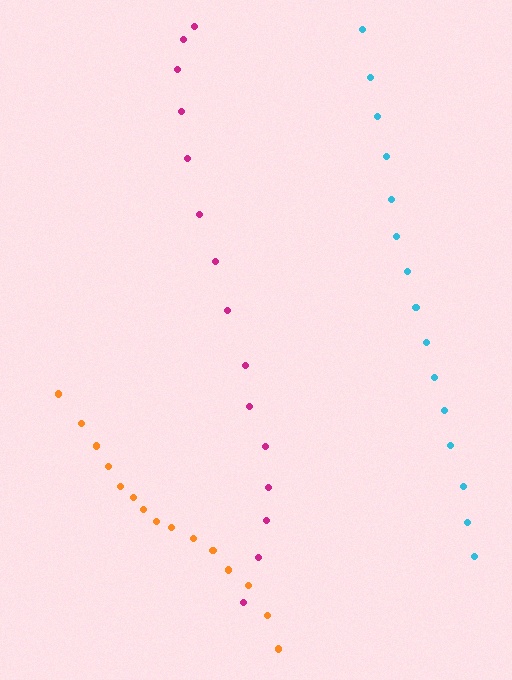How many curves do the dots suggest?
There are 3 distinct paths.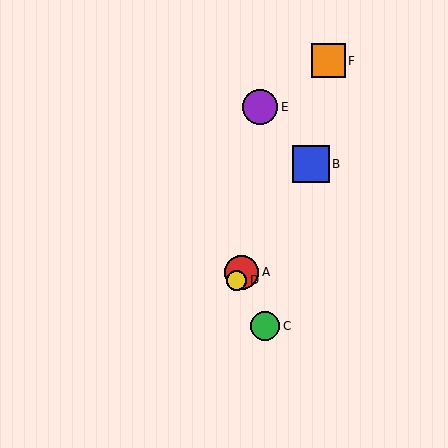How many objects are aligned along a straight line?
3 objects (A, B, D) are aligned along a straight line.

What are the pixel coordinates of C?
Object C is at (265, 326).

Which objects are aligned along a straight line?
Objects A, B, D are aligned along a straight line.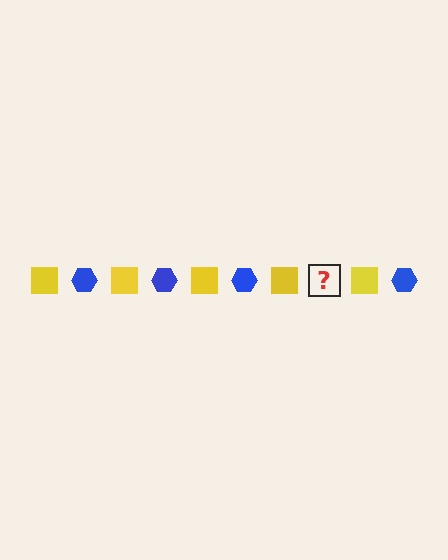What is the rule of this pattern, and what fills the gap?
The rule is that the pattern alternates between yellow square and blue hexagon. The gap should be filled with a blue hexagon.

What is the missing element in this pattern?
The missing element is a blue hexagon.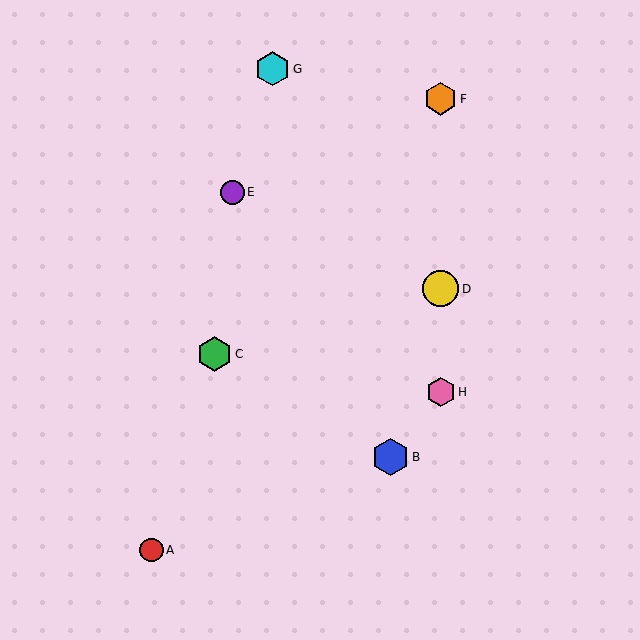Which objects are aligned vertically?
Objects D, F, H are aligned vertically.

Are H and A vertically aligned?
No, H is at x≈441 and A is at x≈151.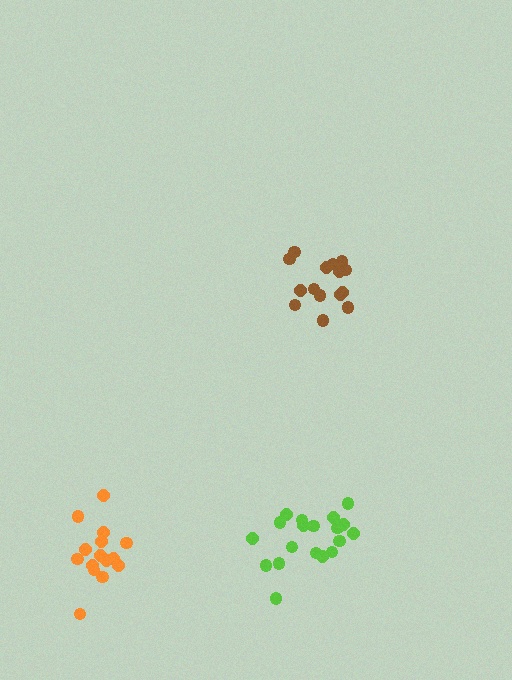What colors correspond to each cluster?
The clusters are colored: orange, brown, lime.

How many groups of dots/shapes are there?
There are 3 groups.